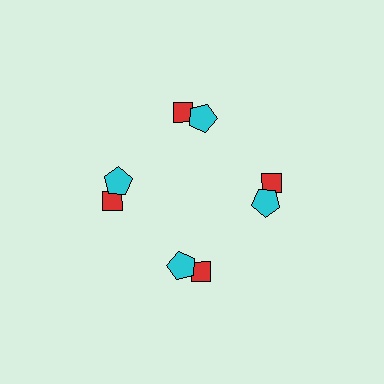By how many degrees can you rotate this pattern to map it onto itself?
The pattern maps onto itself every 90 degrees of rotation.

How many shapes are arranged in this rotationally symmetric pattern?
There are 8 shapes, arranged in 4 groups of 2.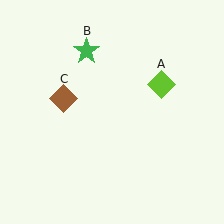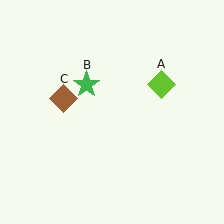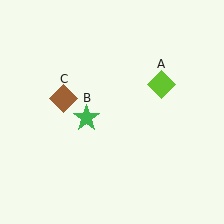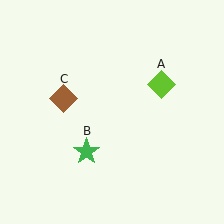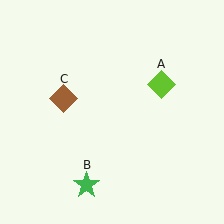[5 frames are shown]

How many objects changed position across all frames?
1 object changed position: green star (object B).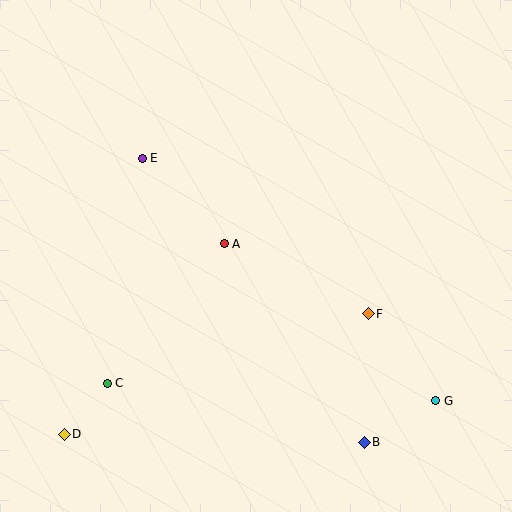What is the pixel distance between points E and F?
The distance between E and F is 274 pixels.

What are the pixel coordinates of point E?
Point E is at (142, 158).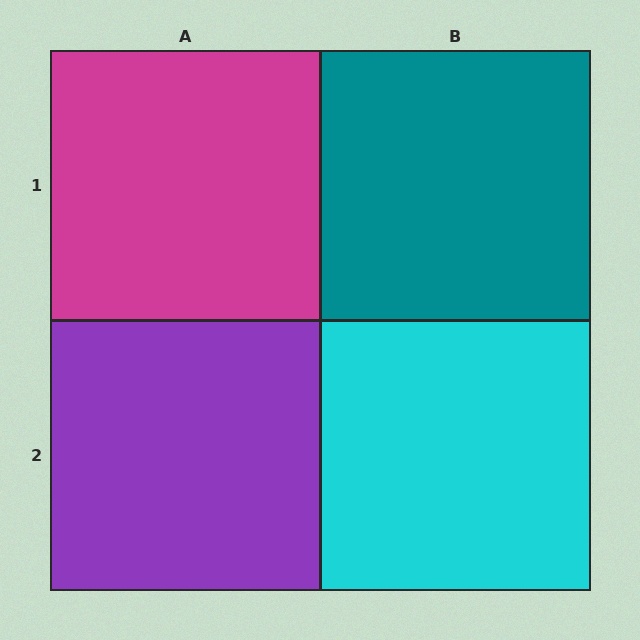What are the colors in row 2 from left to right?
Purple, cyan.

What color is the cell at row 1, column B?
Teal.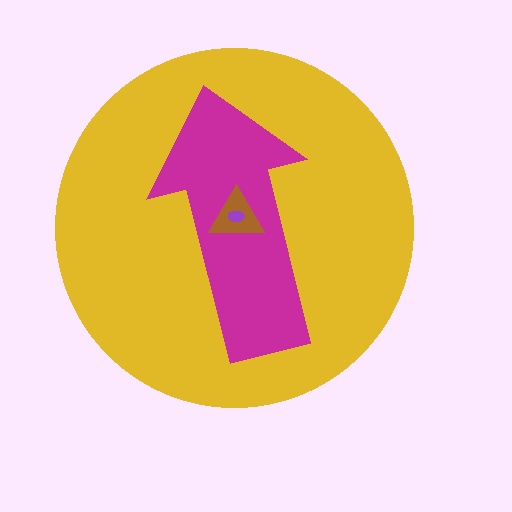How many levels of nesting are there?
4.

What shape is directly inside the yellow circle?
The magenta arrow.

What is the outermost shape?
The yellow circle.